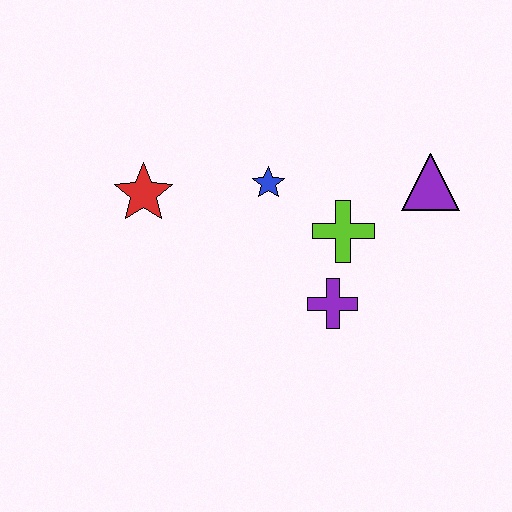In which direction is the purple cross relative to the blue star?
The purple cross is below the blue star.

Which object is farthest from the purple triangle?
The red star is farthest from the purple triangle.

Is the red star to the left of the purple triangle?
Yes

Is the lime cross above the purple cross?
Yes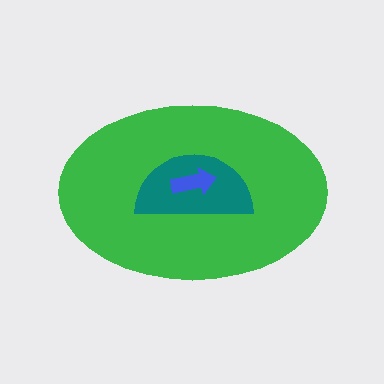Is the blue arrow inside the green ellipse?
Yes.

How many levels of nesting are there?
3.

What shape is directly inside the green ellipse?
The teal semicircle.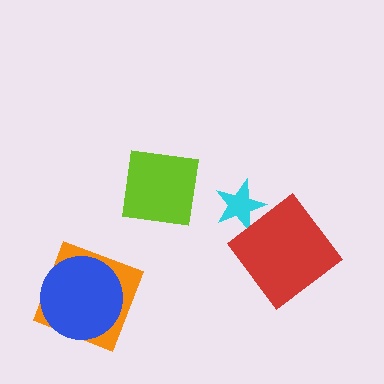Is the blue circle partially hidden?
No, no other shape covers it.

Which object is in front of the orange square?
The blue circle is in front of the orange square.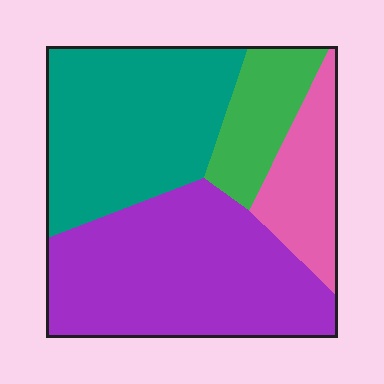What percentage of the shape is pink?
Pink takes up less than a sixth of the shape.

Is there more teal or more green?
Teal.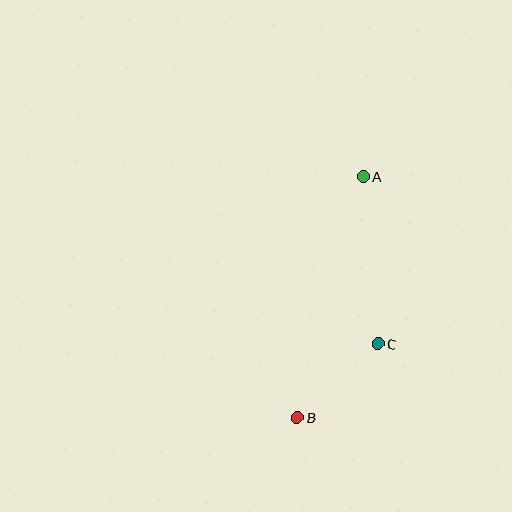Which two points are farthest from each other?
Points A and B are farthest from each other.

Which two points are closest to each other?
Points B and C are closest to each other.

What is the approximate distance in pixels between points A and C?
The distance between A and C is approximately 167 pixels.